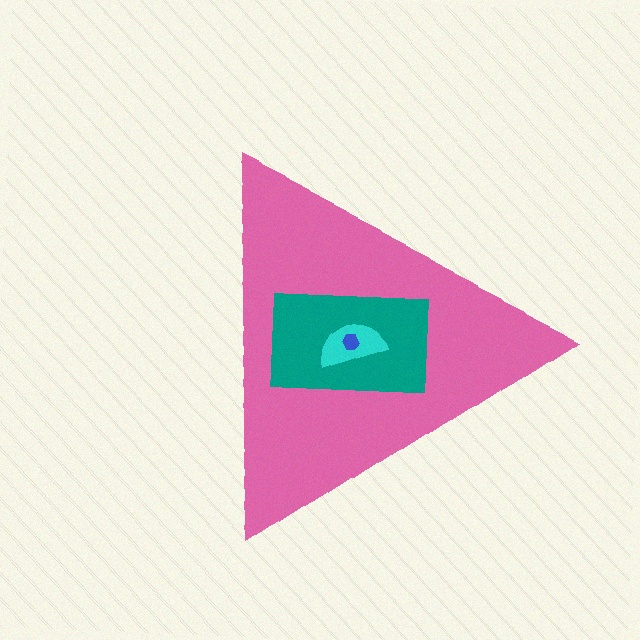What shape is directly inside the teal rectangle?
The cyan semicircle.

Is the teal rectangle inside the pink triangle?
Yes.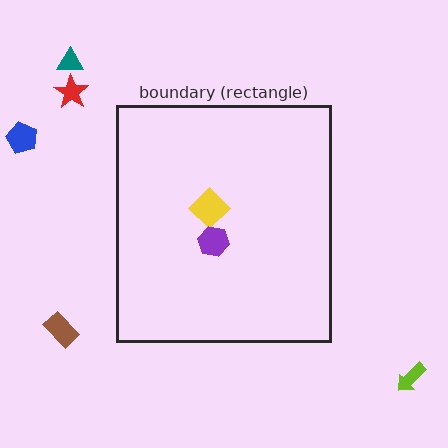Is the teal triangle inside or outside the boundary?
Outside.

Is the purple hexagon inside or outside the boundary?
Inside.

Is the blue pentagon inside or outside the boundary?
Outside.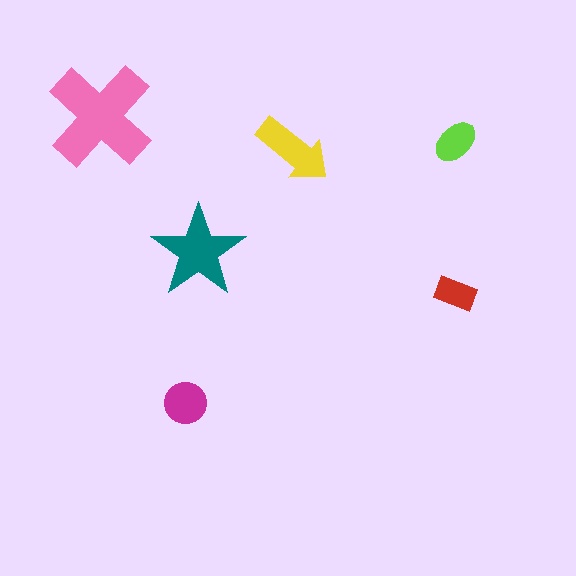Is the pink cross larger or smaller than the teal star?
Larger.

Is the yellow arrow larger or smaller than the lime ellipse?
Larger.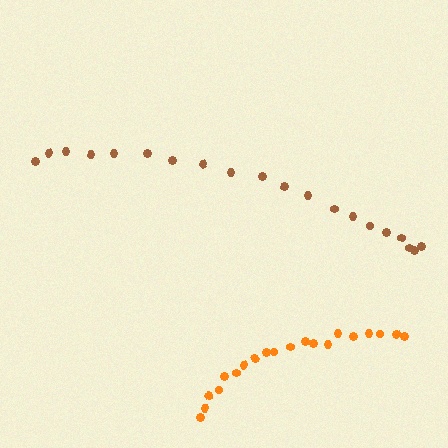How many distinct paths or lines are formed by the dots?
There are 2 distinct paths.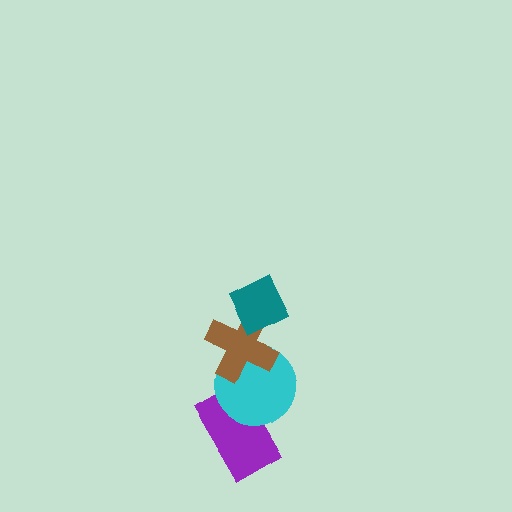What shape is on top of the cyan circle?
The brown cross is on top of the cyan circle.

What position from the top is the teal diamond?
The teal diamond is 1st from the top.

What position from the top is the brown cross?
The brown cross is 2nd from the top.